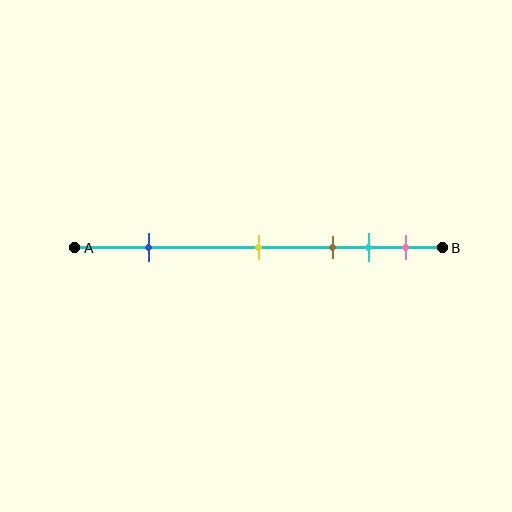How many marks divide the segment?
There are 5 marks dividing the segment.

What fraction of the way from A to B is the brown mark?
The brown mark is approximately 70% (0.7) of the way from A to B.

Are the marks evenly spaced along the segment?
No, the marks are not evenly spaced.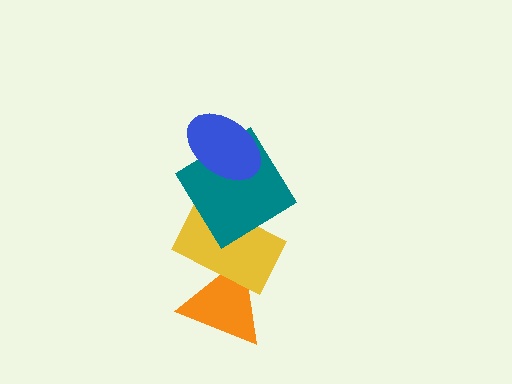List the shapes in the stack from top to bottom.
From top to bottom: the blue ellipse, the teal diamond, the yellow rectangle, the orange triangle.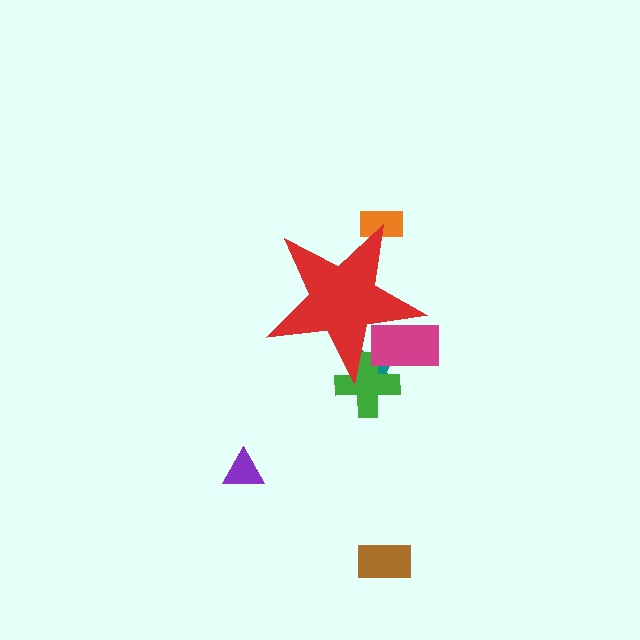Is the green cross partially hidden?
Yes, the green cross is partially hidden behind the red star.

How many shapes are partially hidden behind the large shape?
4 shapes are partially hidden.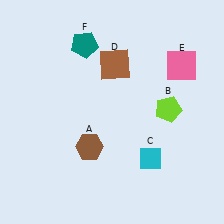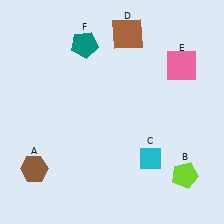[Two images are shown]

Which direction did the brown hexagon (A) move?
The brown hexagon (A) moved left.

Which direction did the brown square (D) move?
The brown square (D) moved up.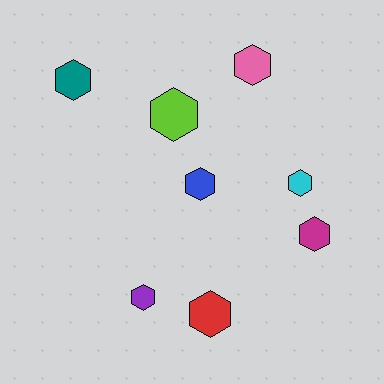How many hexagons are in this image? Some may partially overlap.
There are 8 hexagons.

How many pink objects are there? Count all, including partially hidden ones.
There is 1 pink object.